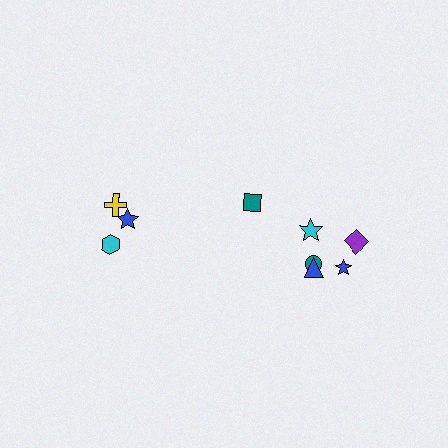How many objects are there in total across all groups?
There are 9 objects.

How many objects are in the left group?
There are 3 objects.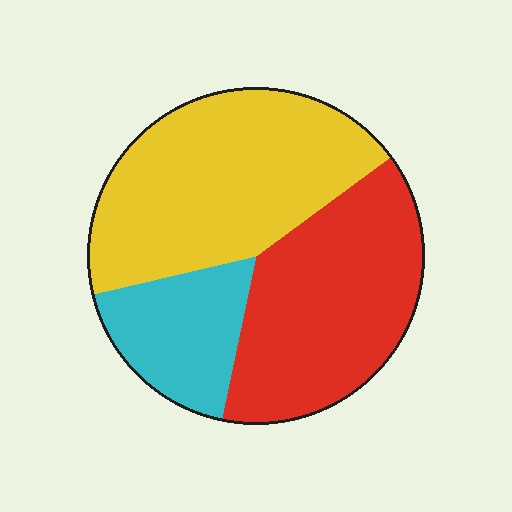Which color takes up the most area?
Yellow, at roughly 45%.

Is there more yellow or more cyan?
Yellow.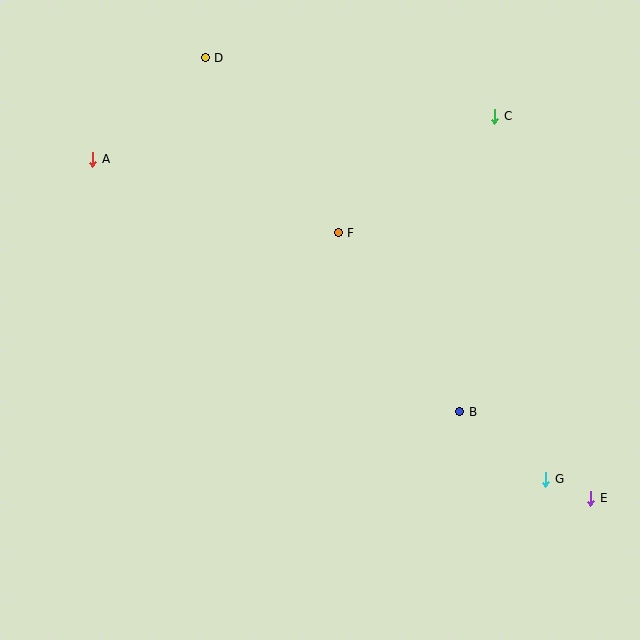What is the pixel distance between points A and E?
The distance between A and E is 602 pixels.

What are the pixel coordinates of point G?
Point G is at (546, 479).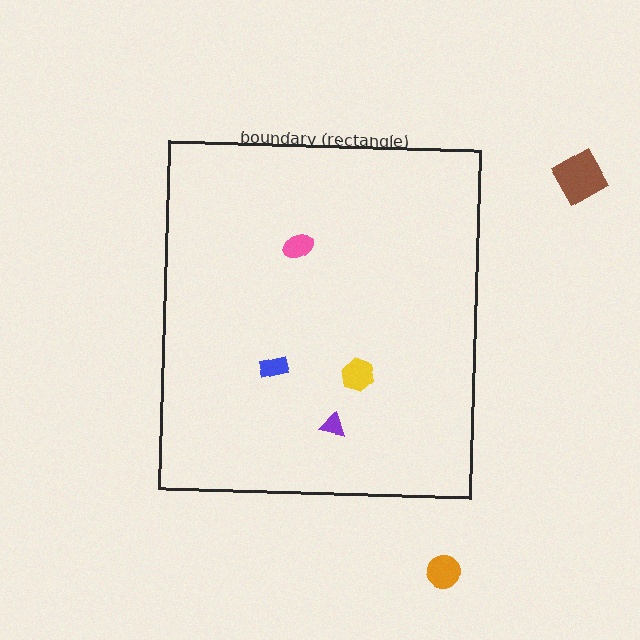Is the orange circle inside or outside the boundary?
Outside.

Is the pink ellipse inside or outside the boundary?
Inside.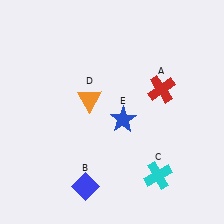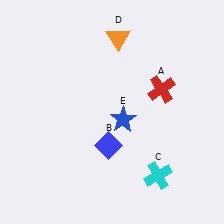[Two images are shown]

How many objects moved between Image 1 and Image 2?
2 objects moved between the two images.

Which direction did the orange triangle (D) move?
The orange triangle (D) moved up.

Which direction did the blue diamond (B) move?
The blue diamond (B) moved up.